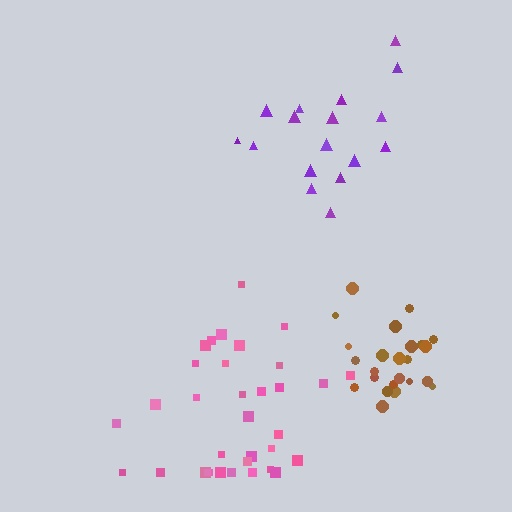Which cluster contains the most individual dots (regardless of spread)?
Pink (34).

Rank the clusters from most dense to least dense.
brown, purple, pink.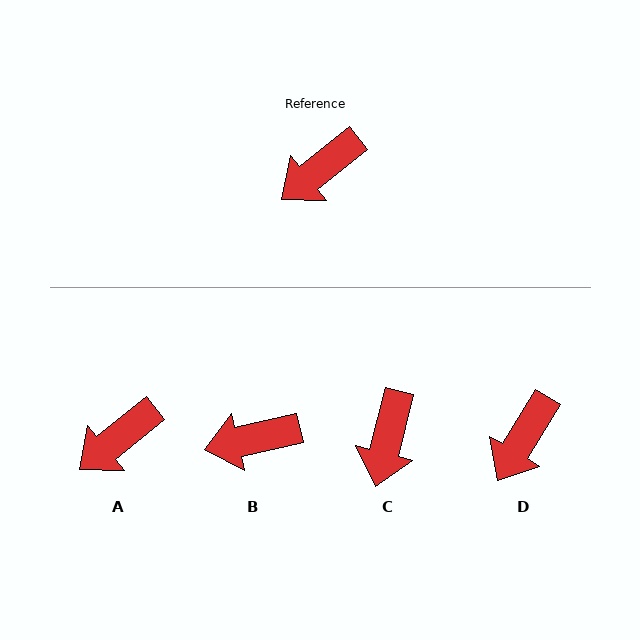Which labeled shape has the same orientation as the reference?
A.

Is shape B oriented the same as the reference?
No, it is off by about 26 degrees.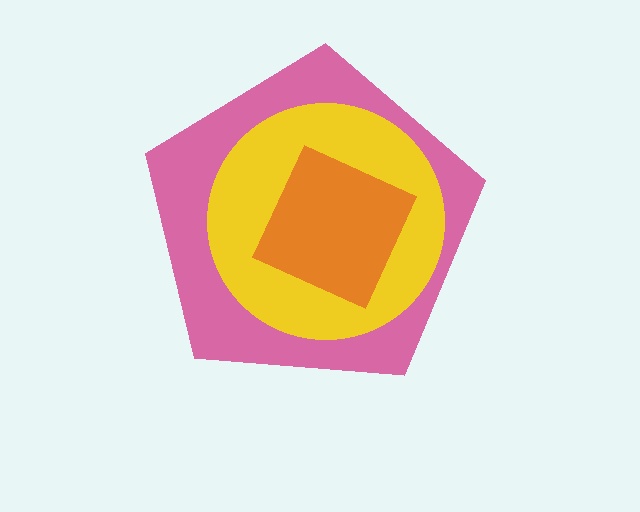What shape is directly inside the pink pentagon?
The yellow circle.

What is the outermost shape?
The pink pentagon.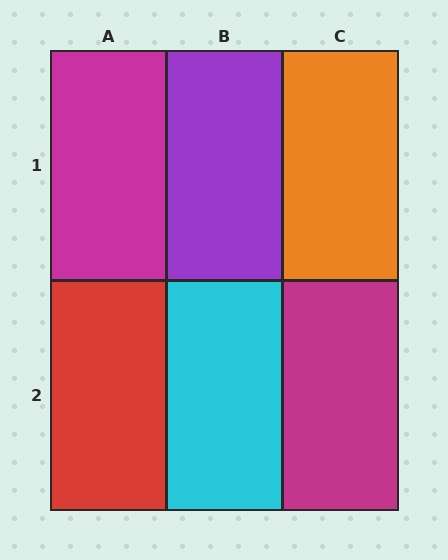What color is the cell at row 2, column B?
Cyan.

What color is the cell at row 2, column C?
Magenta.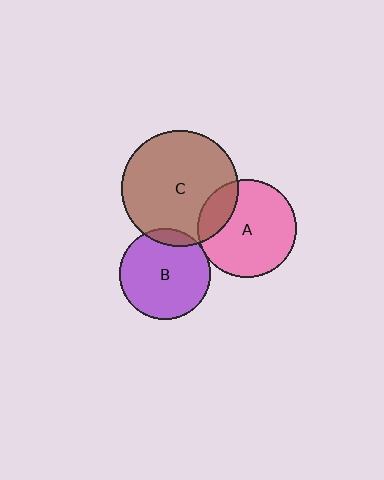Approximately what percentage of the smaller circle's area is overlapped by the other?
Approximately 10%.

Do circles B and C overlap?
Yes.